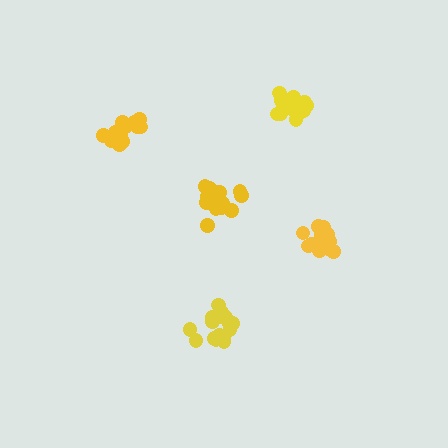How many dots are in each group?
Group 1: 18 dots, Group 2: 16 dots, Group 3: 16 dots, Group 4: 18 dots, Group 5: 17 dots (85 total).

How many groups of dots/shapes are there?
There are 5 groups.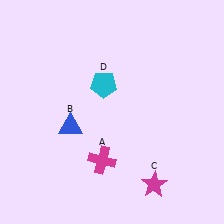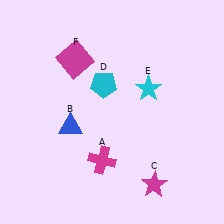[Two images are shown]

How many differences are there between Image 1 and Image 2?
There are 2 differences between the two images.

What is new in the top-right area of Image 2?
A cyan star (E) was added in the top-right area of Image 2.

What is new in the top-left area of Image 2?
A magenta square (F) was added in the top-left area of Image 2.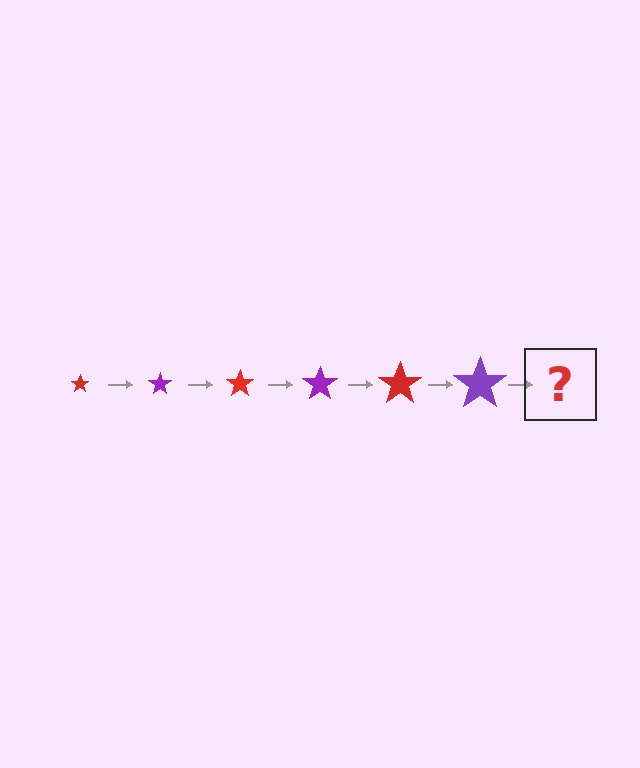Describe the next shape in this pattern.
It should be a red star, larger than the previous one.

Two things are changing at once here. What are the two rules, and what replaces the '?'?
The two rules are that the star grows larger each step and the color cycles through red and purple. The '?' should be a red star, larger than the previous one.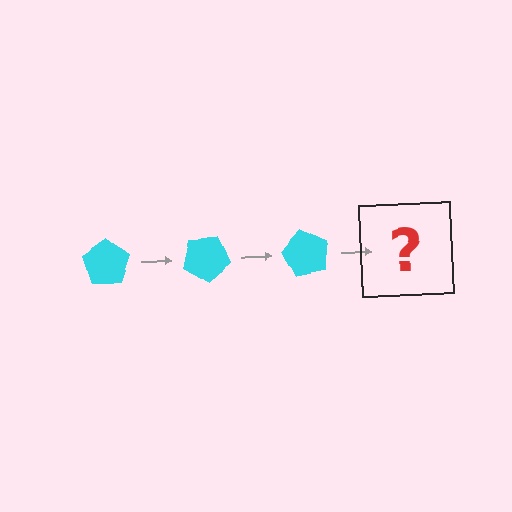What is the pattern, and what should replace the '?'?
The pattern is that the pentagon rotates 30 degrees each step. The '?' should be a cyan pentagon rotated 90 degrees.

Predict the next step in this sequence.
The next step is a cyan pentagon rotated 90 degrees.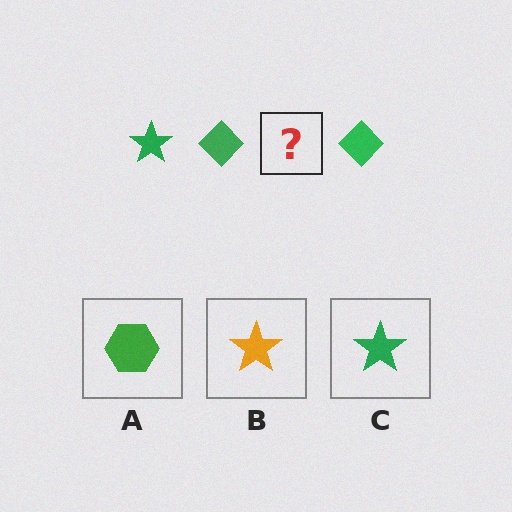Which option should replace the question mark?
Option C.